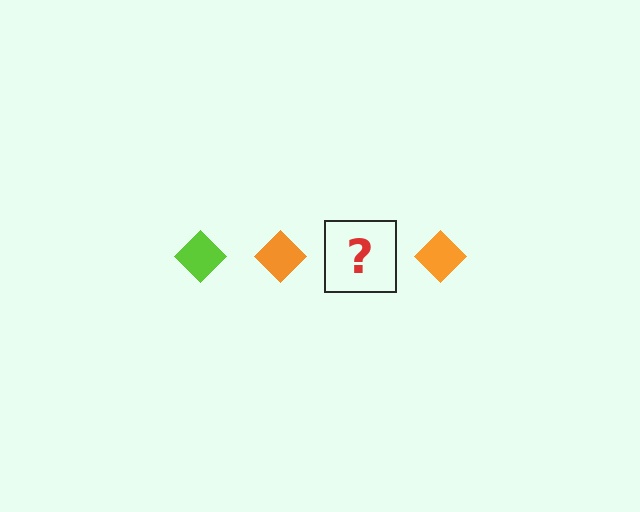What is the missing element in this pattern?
The missing element is a lime diamond.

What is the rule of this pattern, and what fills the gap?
The rule is that the pattern cycles through lime, orange diamonds. The gap should be filled with a lime diamond.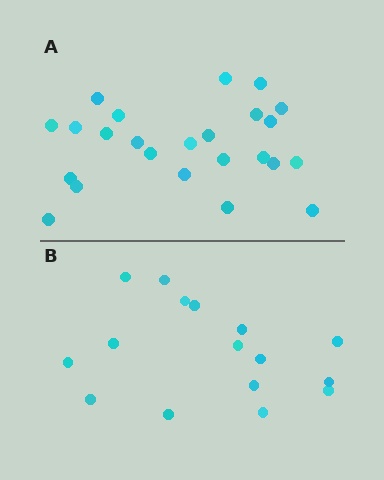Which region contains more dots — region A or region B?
Region A (the top region) has more dots.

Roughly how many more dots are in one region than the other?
Region A has roughly 8 or so more dots than region B.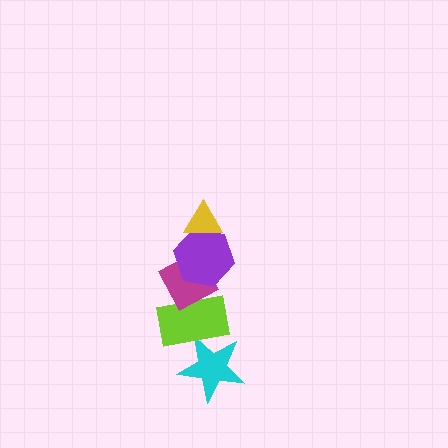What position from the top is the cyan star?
The cyan star is 5th from the top.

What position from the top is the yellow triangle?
The yellow triangle is 1st from the top.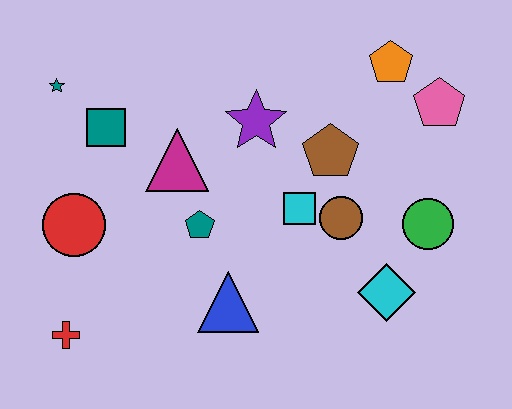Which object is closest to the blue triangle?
The teal pentagon is closest to the blue triangle.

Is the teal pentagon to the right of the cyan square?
No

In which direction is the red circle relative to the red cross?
The red circle is above the red cross.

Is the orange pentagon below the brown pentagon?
No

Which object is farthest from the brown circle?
The teal star is farthest from the brown circle.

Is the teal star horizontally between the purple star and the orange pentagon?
No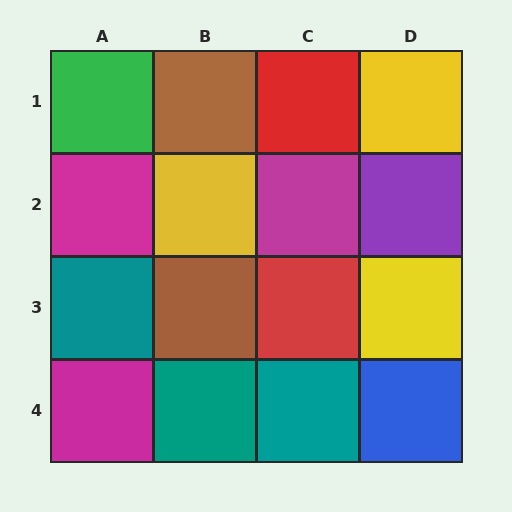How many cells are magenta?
3 cells are magenta.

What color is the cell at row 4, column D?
Blue.